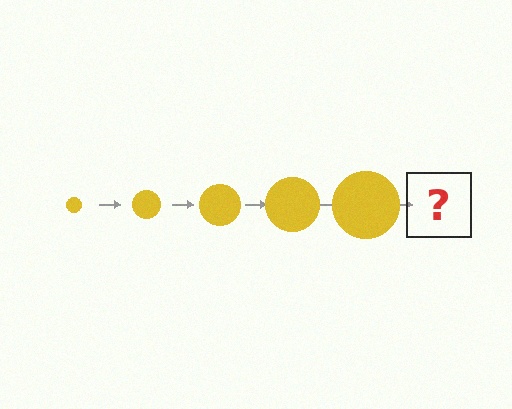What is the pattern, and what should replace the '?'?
The pattern is that the circle gets progressively larger each step. The '?' should be a yellow circle, larger than the previous one.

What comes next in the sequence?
The next element should be a yellow circle, larger than the previous one.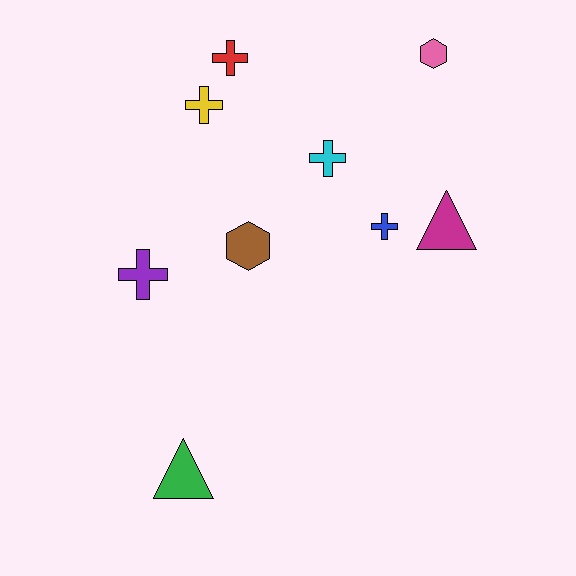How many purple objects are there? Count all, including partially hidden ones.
There is 1 purple object.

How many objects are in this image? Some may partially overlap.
There are 9 objects.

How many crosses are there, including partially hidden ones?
There are 5 crosses.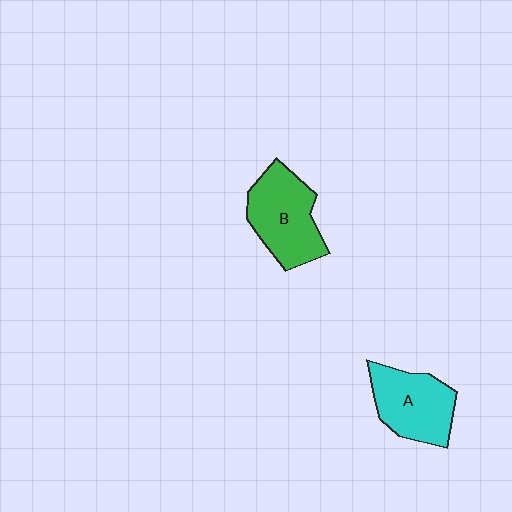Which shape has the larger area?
Shape B (green).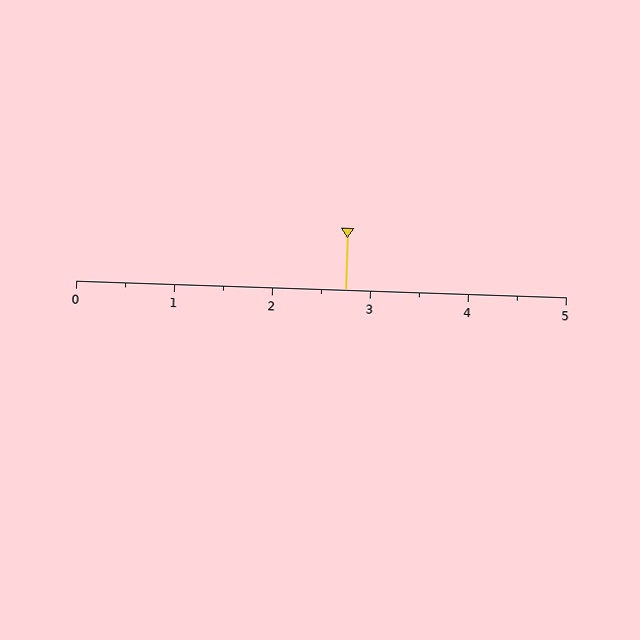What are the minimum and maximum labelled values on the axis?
The axis runs from 0 to 5.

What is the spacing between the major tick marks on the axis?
The major ticks are spaced 1 apart.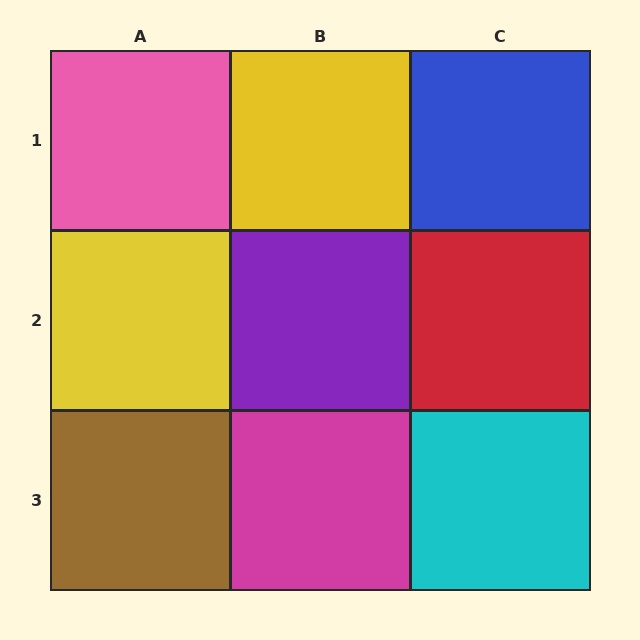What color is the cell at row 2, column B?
Purple.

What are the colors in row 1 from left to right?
Pink, yellow, blue.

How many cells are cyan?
1 cell is cyan.